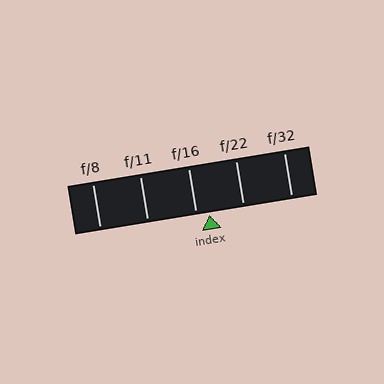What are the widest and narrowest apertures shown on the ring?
The widest aperture shown is f/8 and the narrowest is f/32.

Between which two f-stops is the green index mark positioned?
The index mark is between f/16 and f/22.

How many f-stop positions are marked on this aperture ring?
There are 5 f-stop positions marked.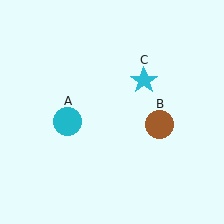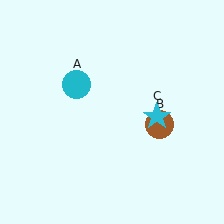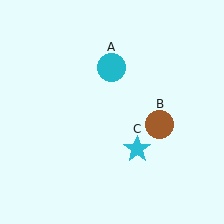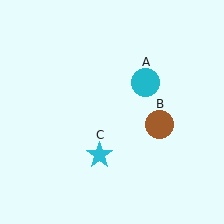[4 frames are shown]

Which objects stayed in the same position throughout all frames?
Brown circle (object B) remained stationary.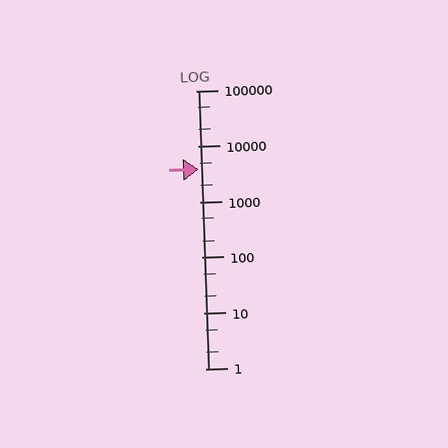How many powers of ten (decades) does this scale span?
The scale spans 5 decades, from 1 to 100000.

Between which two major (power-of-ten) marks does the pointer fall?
The pointer is between 1000 and 10000.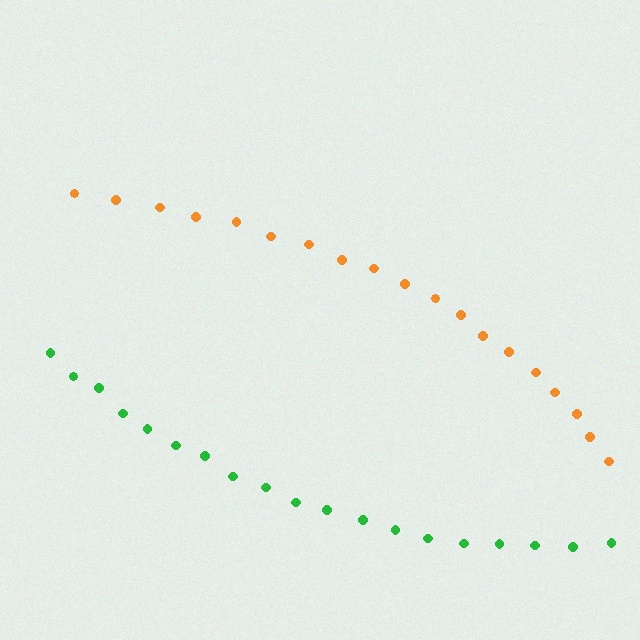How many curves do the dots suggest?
There are 2 distinct paths.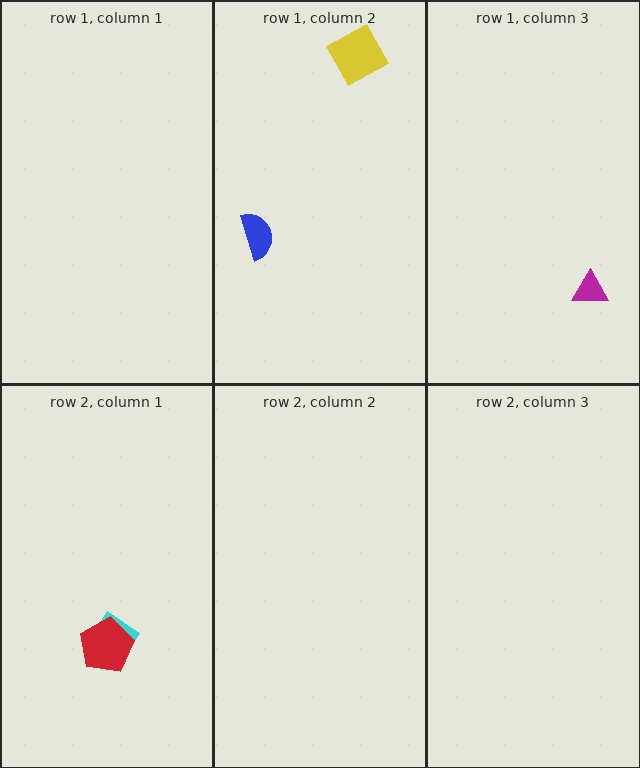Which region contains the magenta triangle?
The row 1, column 3 region.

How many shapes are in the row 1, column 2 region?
2.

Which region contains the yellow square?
The row 1, column 2 region.